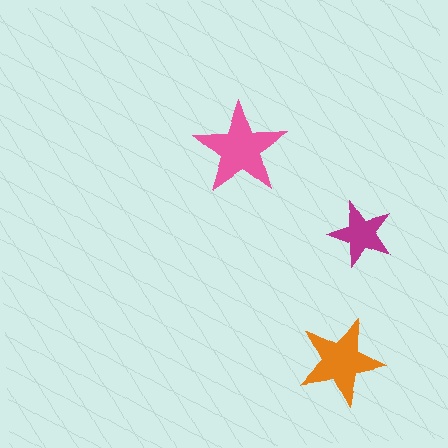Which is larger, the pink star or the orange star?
The pink one.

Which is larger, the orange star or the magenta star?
The orange one.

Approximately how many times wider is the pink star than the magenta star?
About 1.5 times wider.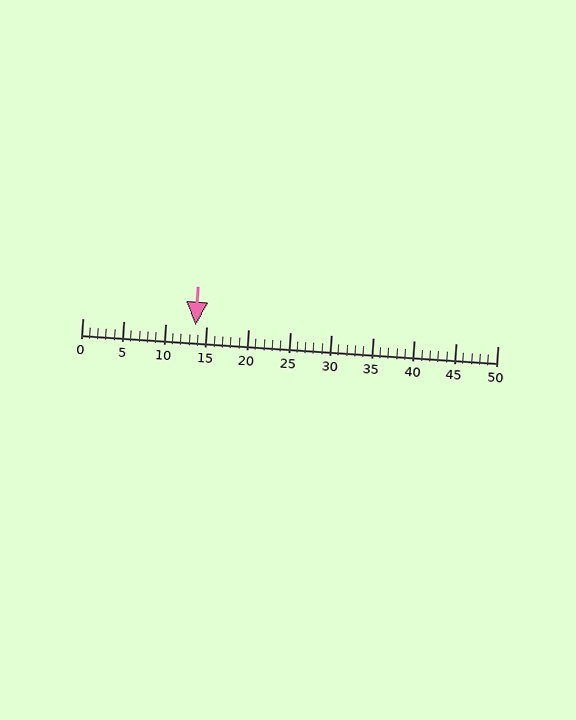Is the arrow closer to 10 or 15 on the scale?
The arrow is closer to 15.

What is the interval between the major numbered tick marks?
The major tick marks are spaced 5 units apart.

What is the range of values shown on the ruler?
The ruler shows values from 0 to 50.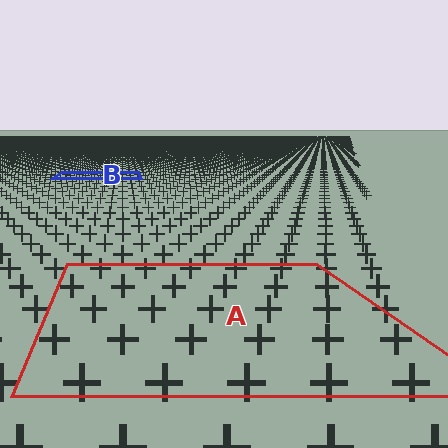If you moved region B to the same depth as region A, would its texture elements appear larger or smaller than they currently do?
They would appear larger. At a closer depth, the same texture elements are projected at a bigger on-screen size.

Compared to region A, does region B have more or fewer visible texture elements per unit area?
Region B has more texture elements per unit area — they are packed more densely because it is farther away.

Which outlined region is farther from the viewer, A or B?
Region B is farther from the viewer — the texture elements inside it appear smaller and more densely packed.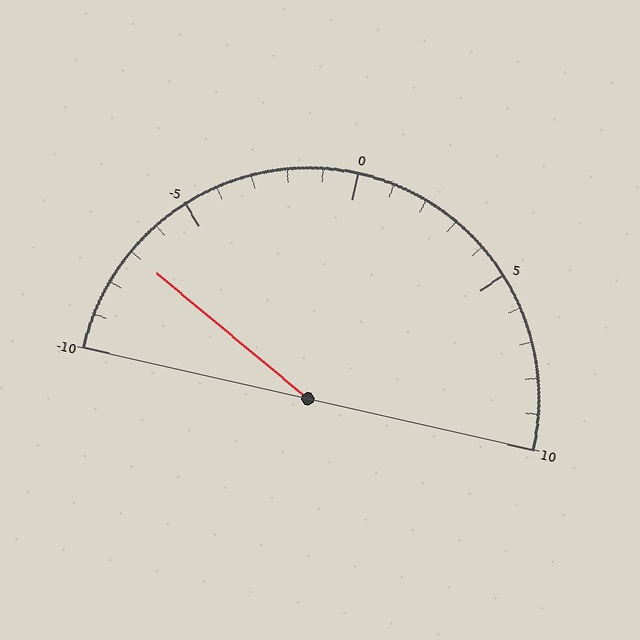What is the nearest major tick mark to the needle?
The nearest major tick mark is -5.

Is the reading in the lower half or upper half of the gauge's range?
The reading is in the lower half of the range (-10 to 10).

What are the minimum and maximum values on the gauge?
The gauge ranges from -10 to 10.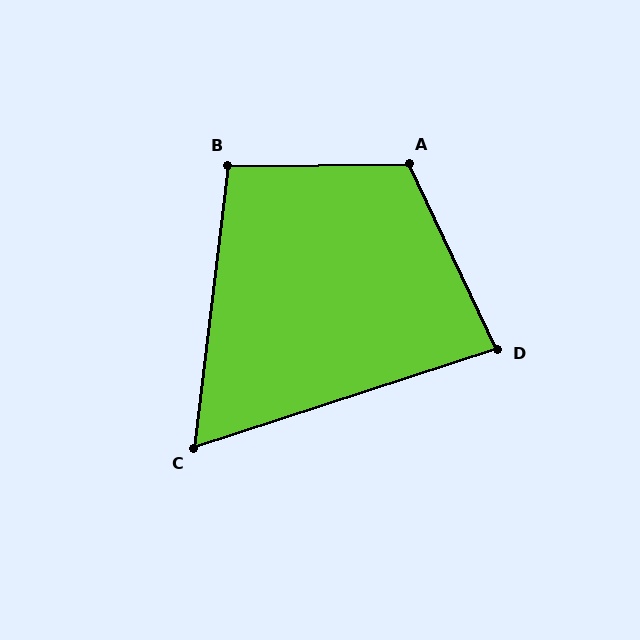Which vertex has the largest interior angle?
A, at approximately 115 degrees.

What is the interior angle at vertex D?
Approximately 83 degrees (acute).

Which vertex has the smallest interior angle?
C, at approximately 65 degrees.